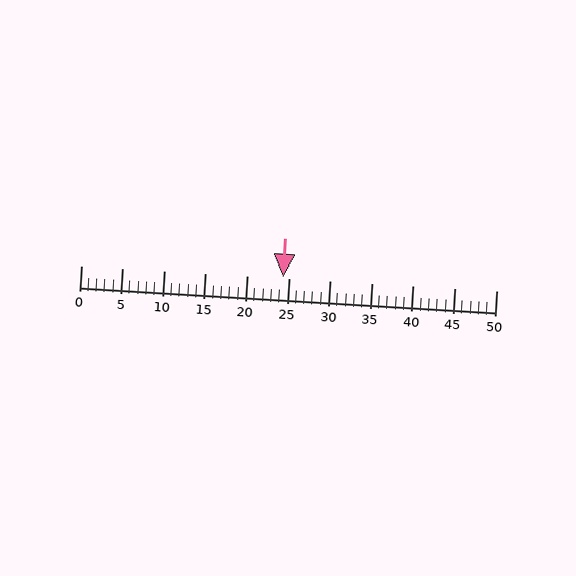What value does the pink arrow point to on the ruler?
The pink arrow points to approximately 24.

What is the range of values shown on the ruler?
The ruler shows values from 0 to 50.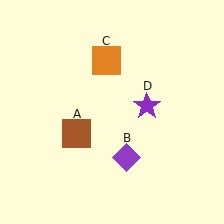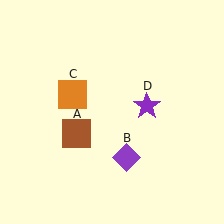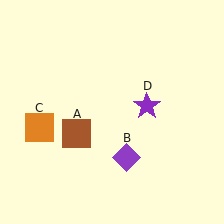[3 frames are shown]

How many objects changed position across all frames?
1 object changed position: orange square (object C).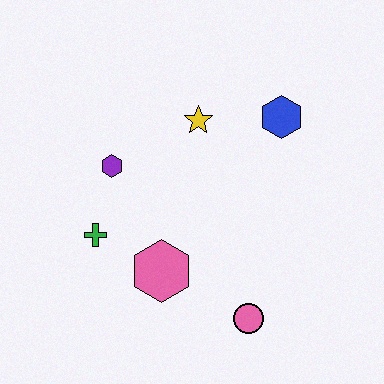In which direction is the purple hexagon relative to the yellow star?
The purple hexagon is to the left of the yellow star.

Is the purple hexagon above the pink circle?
Yes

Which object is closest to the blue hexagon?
The yellow star is closest to the blue hexagon.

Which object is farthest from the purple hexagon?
The pink circle is farthest from the purple hexagon.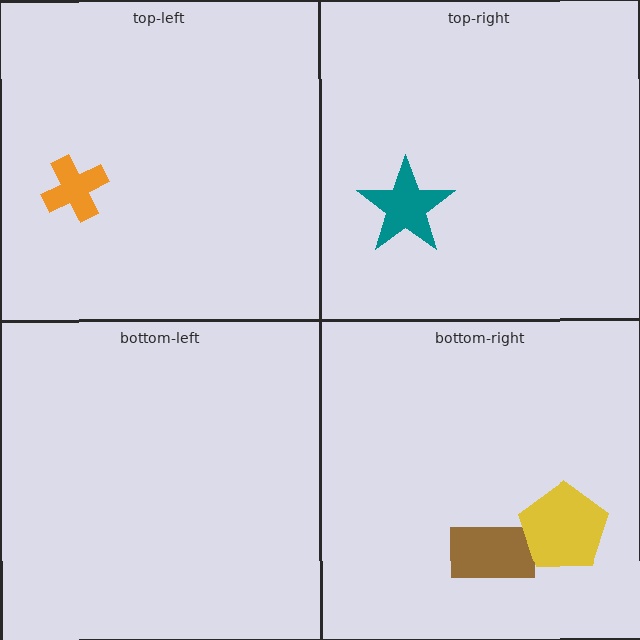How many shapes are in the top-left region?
1.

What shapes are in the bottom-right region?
The brown rectangle, the yellow pentagon.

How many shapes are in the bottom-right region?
2.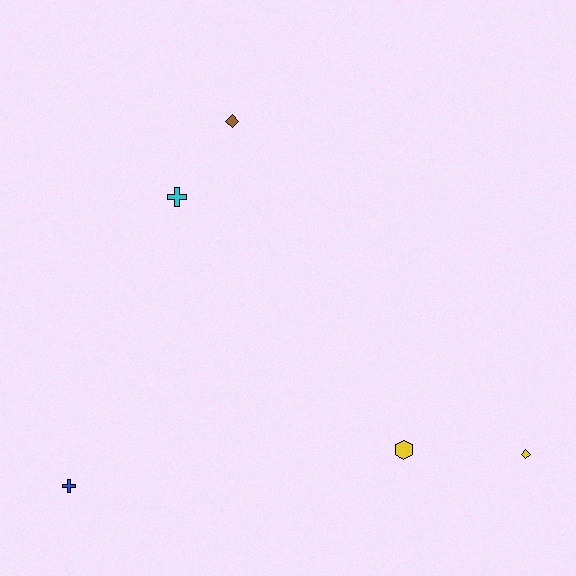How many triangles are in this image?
There are no triangles.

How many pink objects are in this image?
There are no pink objects.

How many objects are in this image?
There are 5 objects.